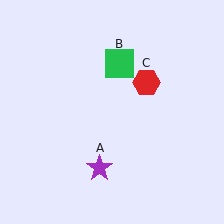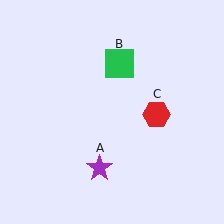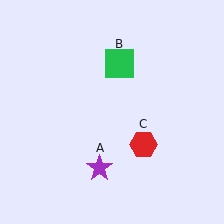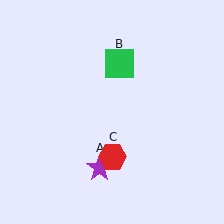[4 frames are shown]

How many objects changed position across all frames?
1 object changed position: red hexagon (object C).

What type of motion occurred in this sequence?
The red hexagon (object C) rotated clockwise around the center of the scene.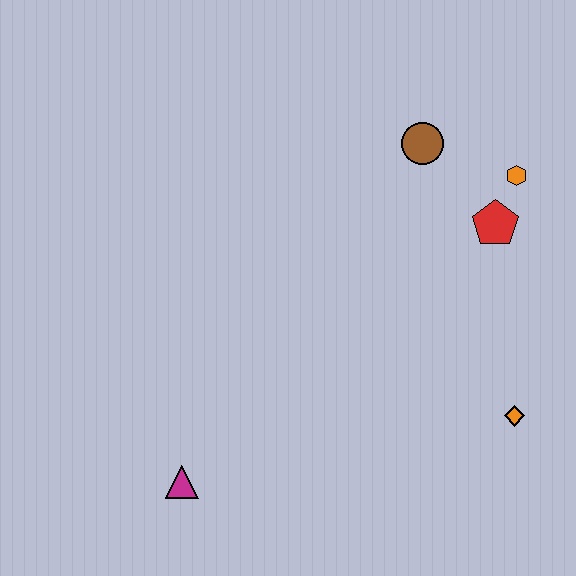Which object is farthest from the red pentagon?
The magenta triangle is farthest from the red pentagon.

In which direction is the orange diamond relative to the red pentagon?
The orange diamond is below the red pentagon.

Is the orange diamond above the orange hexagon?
No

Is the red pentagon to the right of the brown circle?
Yes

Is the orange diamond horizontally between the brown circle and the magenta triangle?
No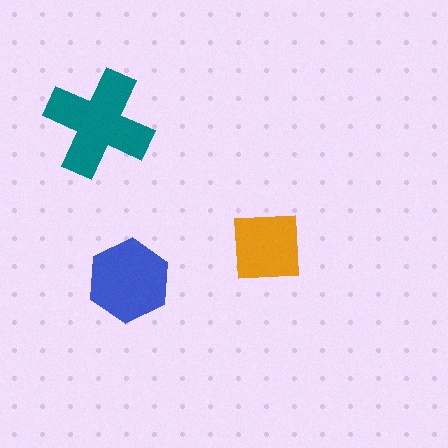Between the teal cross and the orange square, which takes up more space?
The teal cross.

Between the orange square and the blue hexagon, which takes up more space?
The blue hexagon.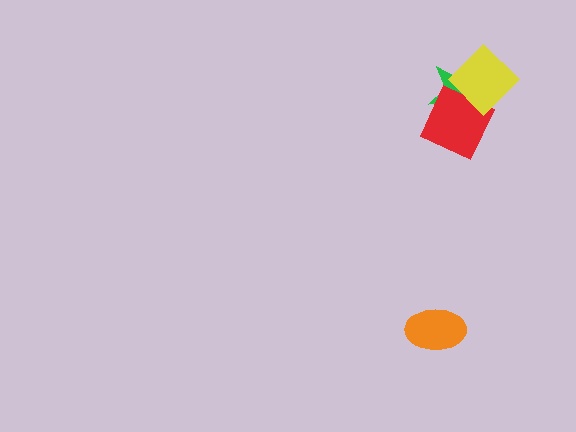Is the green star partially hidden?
Yes, it is partially covered by another shape.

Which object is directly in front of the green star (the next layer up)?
The red diamond is directly in front of the green star.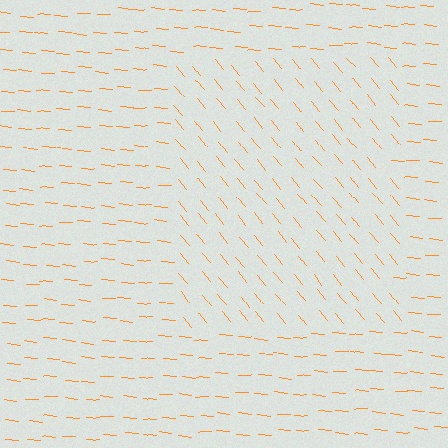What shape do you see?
I see a rectangle.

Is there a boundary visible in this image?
Yes, there is a texture boundary formed by a change in line orientation.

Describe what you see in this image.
The image is filled with small orange line segments. A rectangle region in the image has lines oriented differently from the surrounding lines, creating a visible texture boundary.